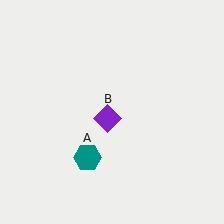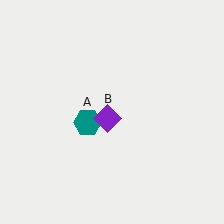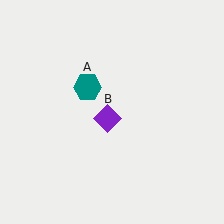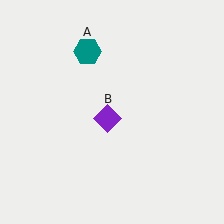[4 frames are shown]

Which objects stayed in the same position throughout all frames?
Purple diamond (object B) remained stationary.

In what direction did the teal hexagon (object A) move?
The teal hexagon (object A) moved up.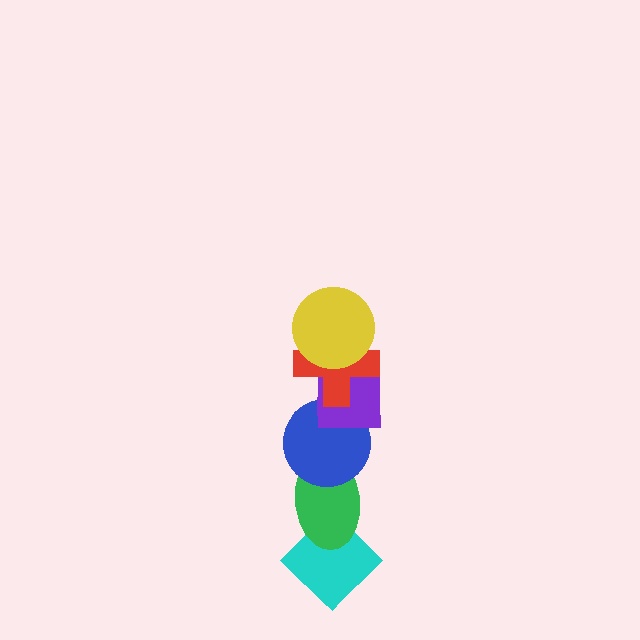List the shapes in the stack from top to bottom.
From top to bottom: the yellow circle, the red cross, the purple square, the blue circle, the green ellipse, the cyan diamond.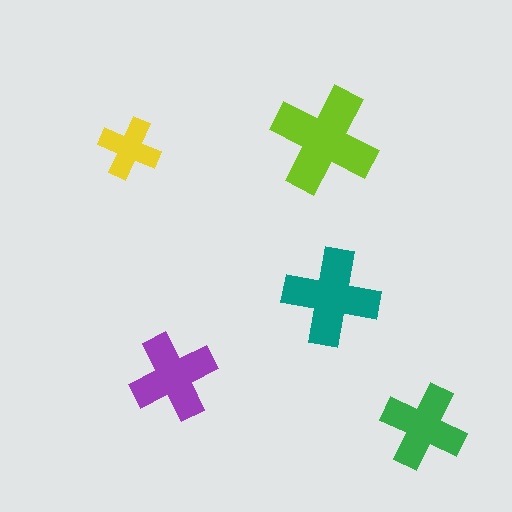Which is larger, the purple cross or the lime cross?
The lime one.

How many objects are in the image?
There are 5 objects in the image.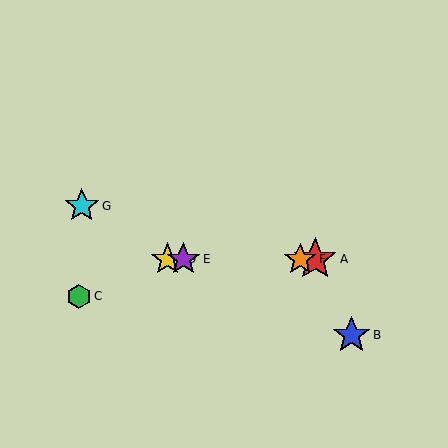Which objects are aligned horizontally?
Objects A, D, E, F are aligned horizontally.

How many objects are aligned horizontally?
4 objects (A, D, E, F) are aligned horizontally.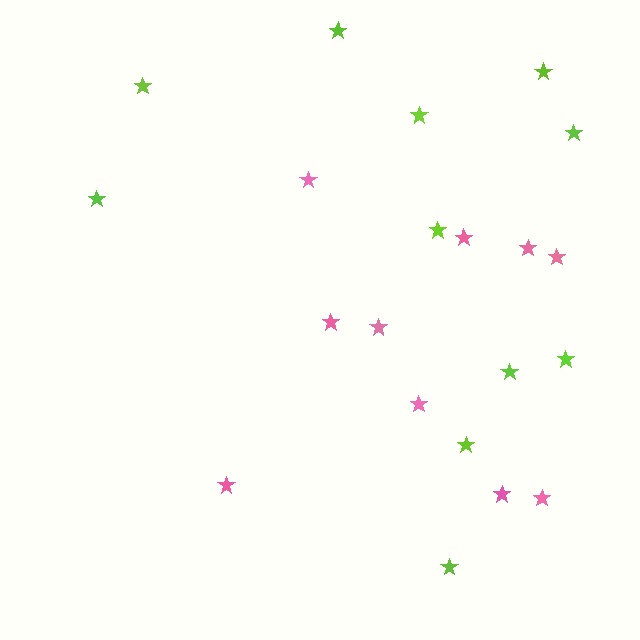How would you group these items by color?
There are 2 groups: one group of lime stars (11) and one group of pink stars (10).